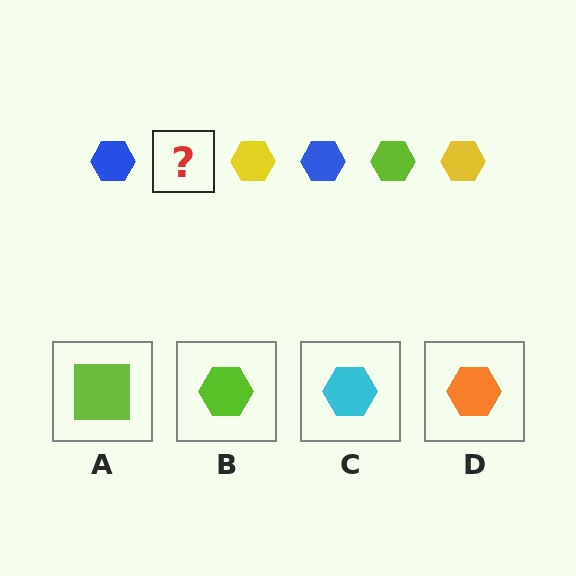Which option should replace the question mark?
Option B.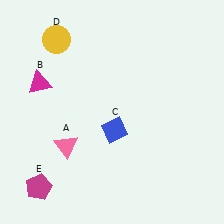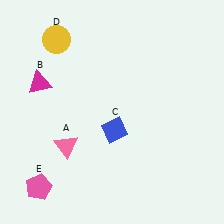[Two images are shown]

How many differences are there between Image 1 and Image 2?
There is 1 difference between the two images.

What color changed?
The pentagon (E) changed from magenta in Image 1 to pink in Image 2.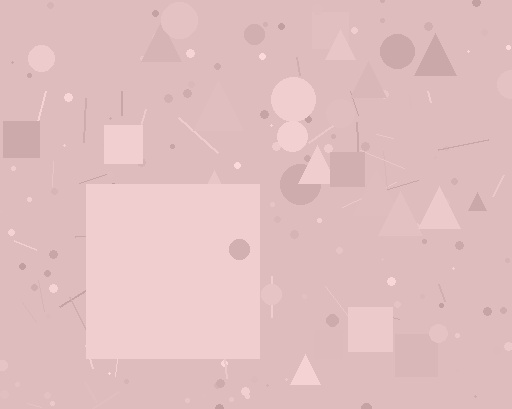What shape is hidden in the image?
A square is hidden in the image.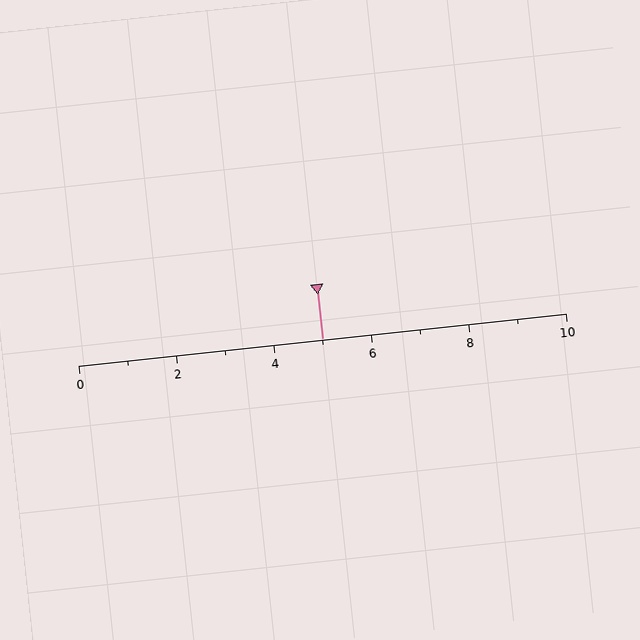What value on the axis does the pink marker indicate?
The marker indicates approximately 5.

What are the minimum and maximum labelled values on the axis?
The axis runs from 0 to 10.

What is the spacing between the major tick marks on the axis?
The major ticks are spaced 2 apart.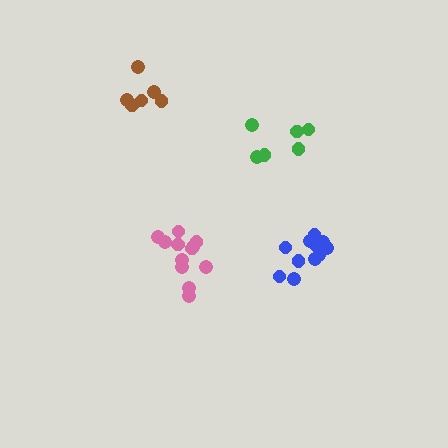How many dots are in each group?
Group 1: 6 dots, Group 2: 12 dots, Group 3: 6 dots, Group 4: 11 dots (35 total).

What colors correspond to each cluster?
The clusters are colored: brown, pink, green, blue.